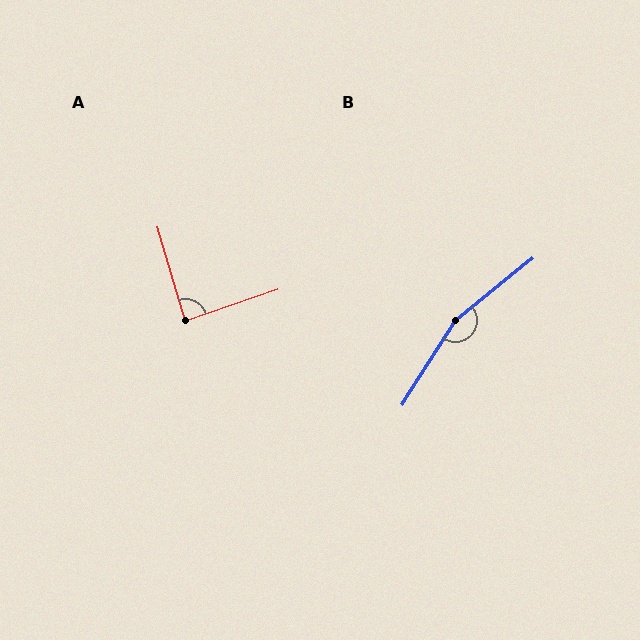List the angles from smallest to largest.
A (87°), B (162°).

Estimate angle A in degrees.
Approximately 87 degrees.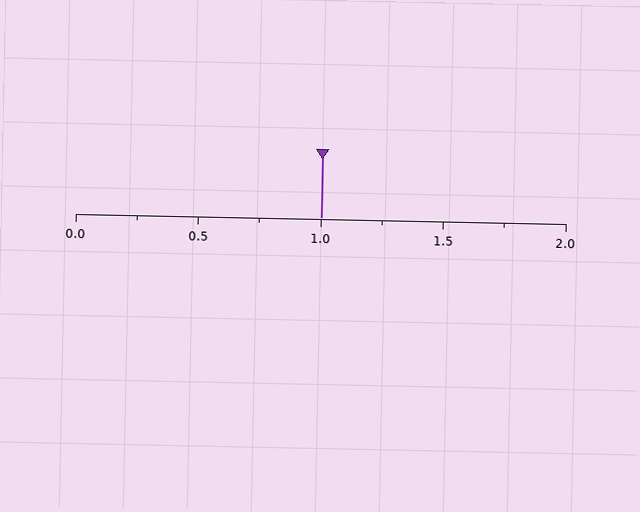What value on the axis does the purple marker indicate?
The marker indicates approximately 1.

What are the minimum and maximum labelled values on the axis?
The axis runs from 0.0 to 2.0.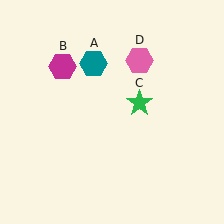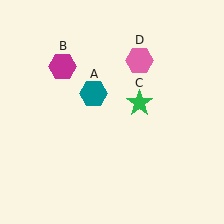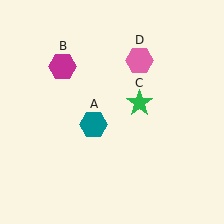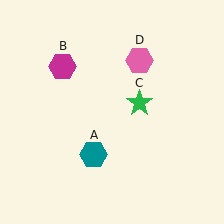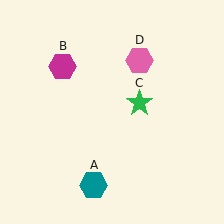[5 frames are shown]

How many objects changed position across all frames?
1 object changed position: teal hexagon (object A).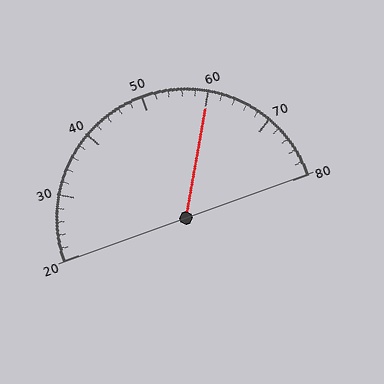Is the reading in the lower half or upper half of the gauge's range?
The reading is in the upper half of the range (20 to 80).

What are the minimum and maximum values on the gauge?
The gauge ranges from 20 to 80.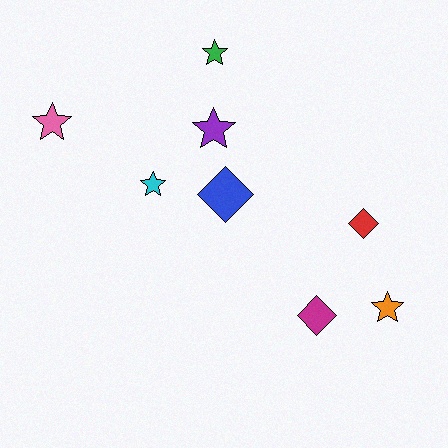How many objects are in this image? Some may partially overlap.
There are 8 objects.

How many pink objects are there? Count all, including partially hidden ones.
There is 1 pink object.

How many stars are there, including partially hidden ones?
There are 5 stars.